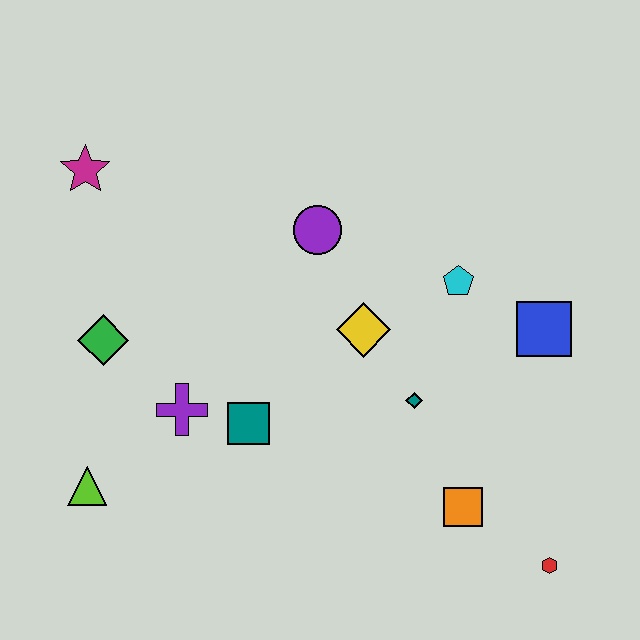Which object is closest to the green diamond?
The purple cross is closest to the green diamond.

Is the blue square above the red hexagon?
Yes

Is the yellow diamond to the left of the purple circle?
No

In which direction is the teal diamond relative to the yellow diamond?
The teal diamond is below the yellow diamond.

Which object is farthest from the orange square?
The magenta star is farthest from the orange square.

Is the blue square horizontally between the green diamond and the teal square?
No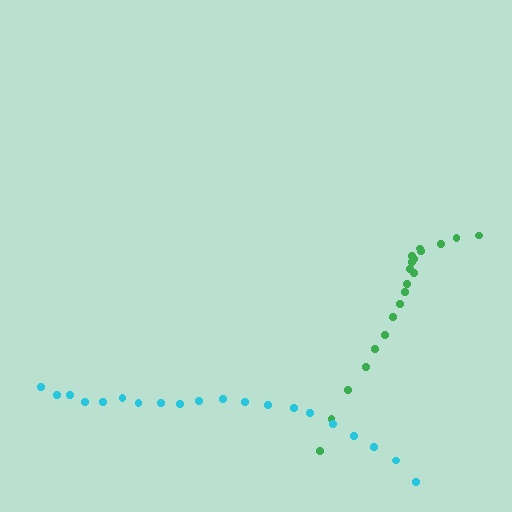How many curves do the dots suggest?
There are 2 distinct paths.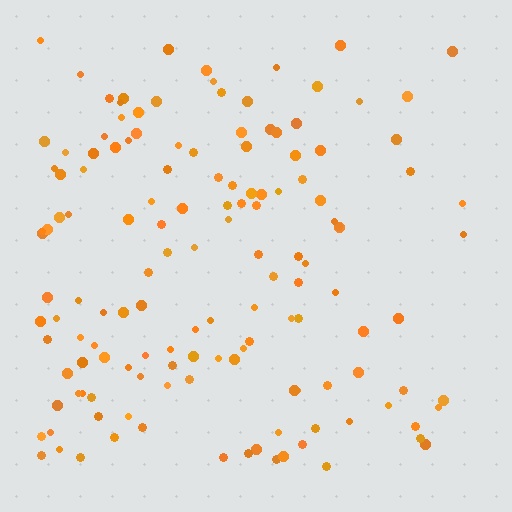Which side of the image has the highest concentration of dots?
The left.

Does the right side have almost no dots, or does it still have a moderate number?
Still a moderate number, just noticeably fewer than the left.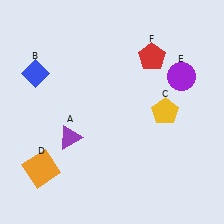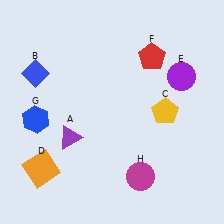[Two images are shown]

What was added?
A blue hexagon (G), a magenta circle (H) were added in Image 2.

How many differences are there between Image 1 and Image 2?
There are 2 differences between the two images.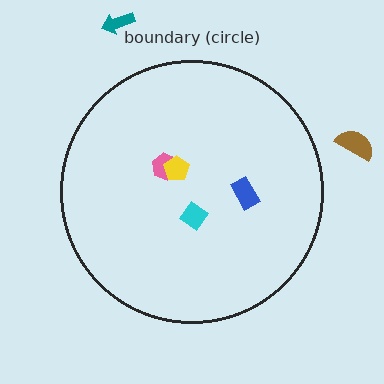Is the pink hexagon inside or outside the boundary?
Inside.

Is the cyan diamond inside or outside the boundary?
Inside.